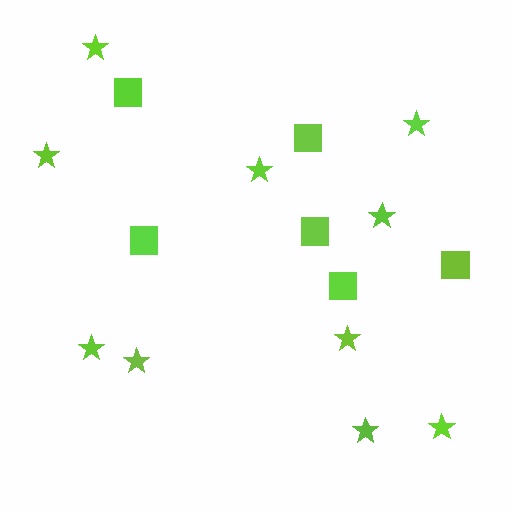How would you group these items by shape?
There are 2 groups: one group of squares (6) and one group of stars (10).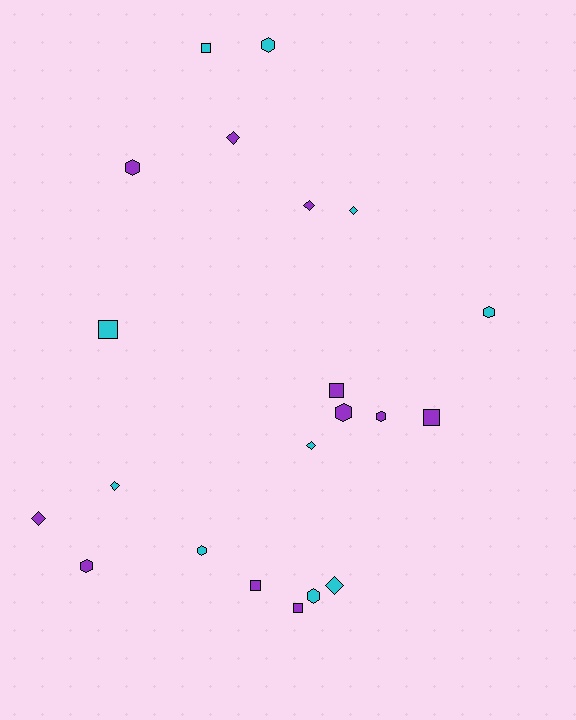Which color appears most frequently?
Purple, with 11 objects.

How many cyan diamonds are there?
There are 4 cyan diamonds.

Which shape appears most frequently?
Hexagon, with 8 objects.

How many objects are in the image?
There are 21 objects.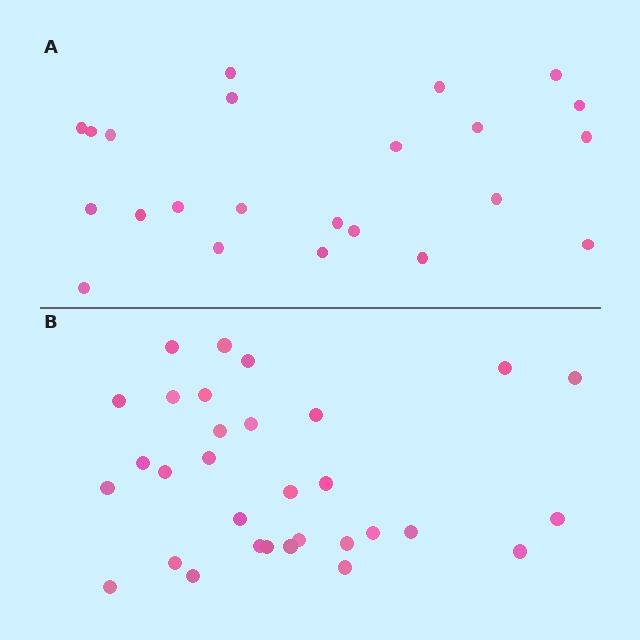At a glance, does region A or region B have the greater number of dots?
Region B (the bottom region) has more dots.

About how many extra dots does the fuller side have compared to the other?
Region B has roughly 8 or so more dots than region A.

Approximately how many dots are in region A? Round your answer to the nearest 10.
About 20 dots. (The exact count is 23, which rounds to 20.)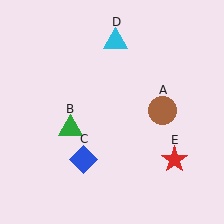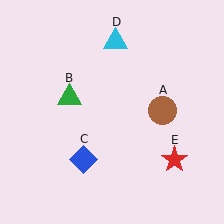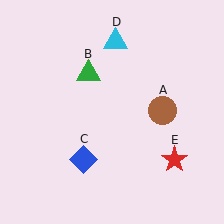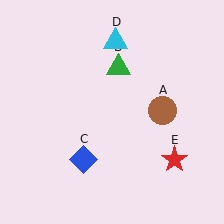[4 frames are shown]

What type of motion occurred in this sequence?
The green triangle (object B) rotated clockwise around the center of the scene.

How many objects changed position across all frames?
1 object changed position: green triangle (object B).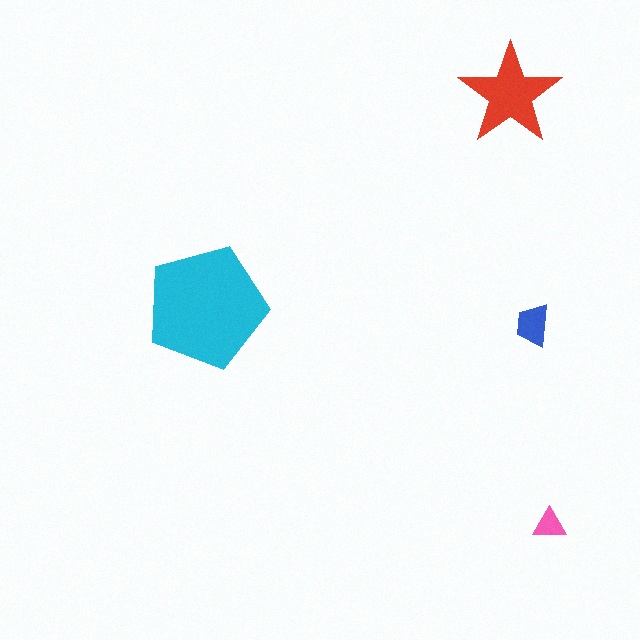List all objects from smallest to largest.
The pink triangle, the blue trapezoid, the red star, the cyan pentagon.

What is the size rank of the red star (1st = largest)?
2nd.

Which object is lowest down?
The pink triangle is bottommost.